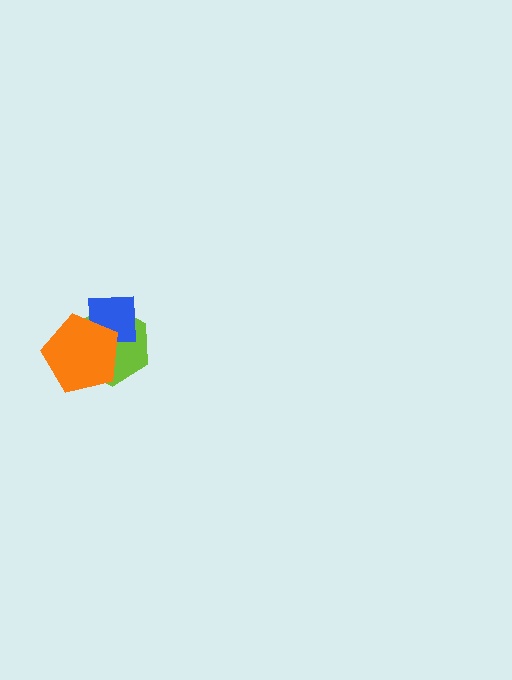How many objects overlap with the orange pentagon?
2 objects overlap with the orange pentagon.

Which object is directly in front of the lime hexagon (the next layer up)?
The blue square is directly in front of the lime hexagon.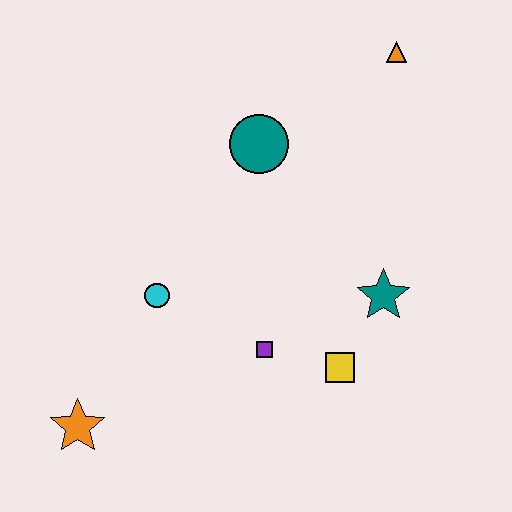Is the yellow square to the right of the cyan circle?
Yes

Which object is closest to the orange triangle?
The teal circle is closest to the orange triangle.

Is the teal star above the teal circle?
No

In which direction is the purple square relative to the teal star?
The purple square is to the left of the teal star.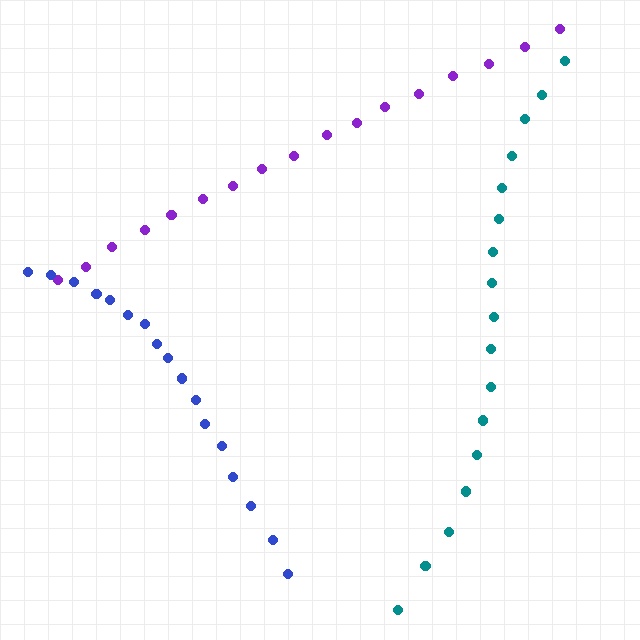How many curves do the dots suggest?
There are 3 distinct paths.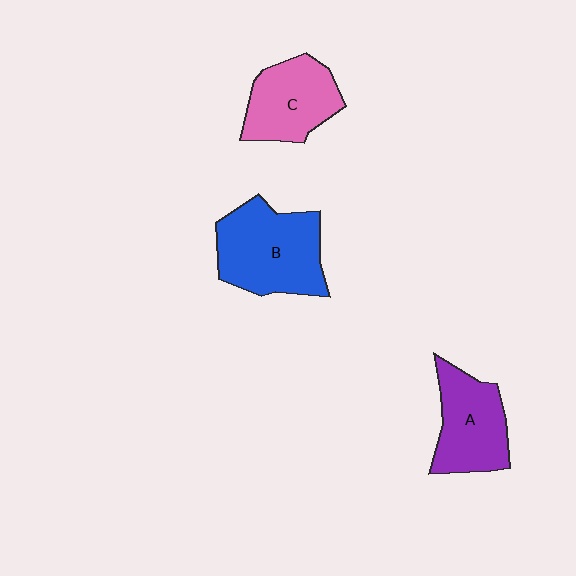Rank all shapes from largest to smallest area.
From largest to smallest: B (blue), A (purple), C (pink).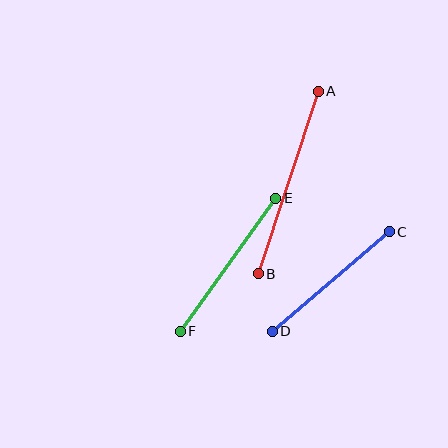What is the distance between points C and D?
The distance is approximately 154 pixels.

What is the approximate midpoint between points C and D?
The midpoint is at approximately (331, 282) pixels.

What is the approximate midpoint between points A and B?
The midpoint is at approximately (288, 183) pixels.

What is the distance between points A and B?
The distance is approximately 192 pixels.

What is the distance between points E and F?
The distance is approximately 164 pixels.